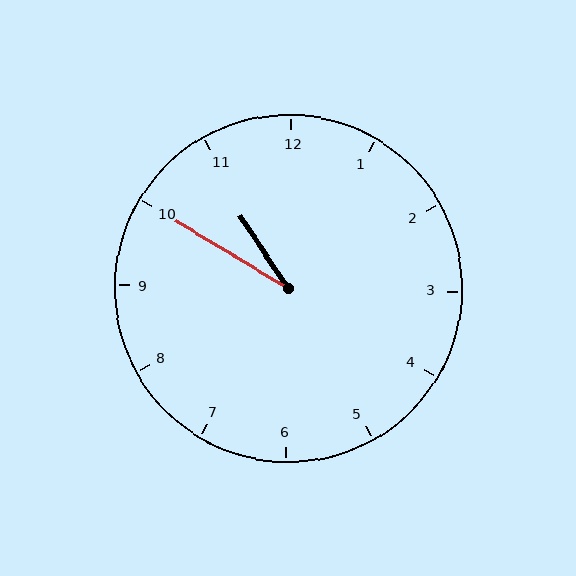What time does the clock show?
10:50.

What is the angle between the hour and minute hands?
Approximately 25 degrees.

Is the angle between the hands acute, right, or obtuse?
It is acute.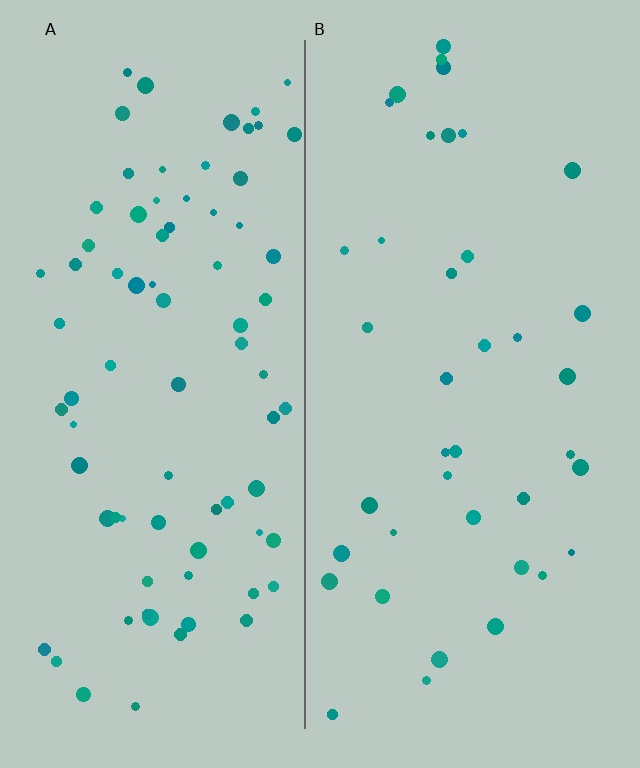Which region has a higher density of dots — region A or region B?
A (the left).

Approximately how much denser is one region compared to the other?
Approximately 2.1× — region A over region B.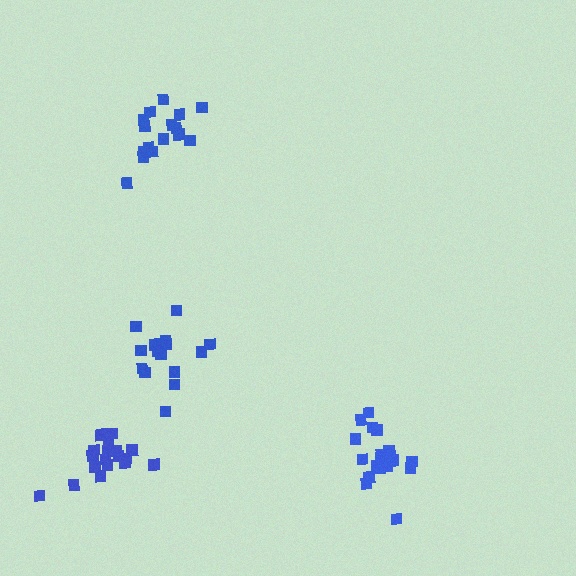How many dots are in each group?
Group 1: 16 dots, Group 2: 15 dots, Group 3: 19 dots, Group 4: 18 dots (68 total).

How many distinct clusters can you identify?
There are 4 distinct clusters.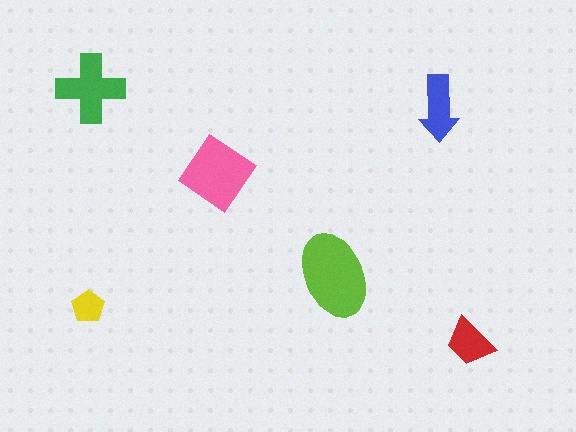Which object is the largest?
The lime ellipse.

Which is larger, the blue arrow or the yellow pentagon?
The blue arrow.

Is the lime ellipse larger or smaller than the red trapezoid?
Larger.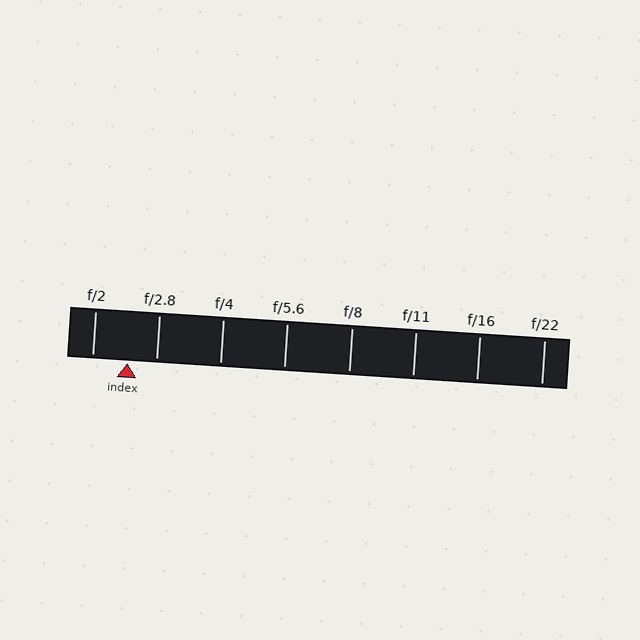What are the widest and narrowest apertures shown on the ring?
The widest aperture shown is f/2 and the narrowest is f/22.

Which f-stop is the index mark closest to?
The index mark is closest to f/2.8.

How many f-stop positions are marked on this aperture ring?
There are 8 f-stop positions marked.